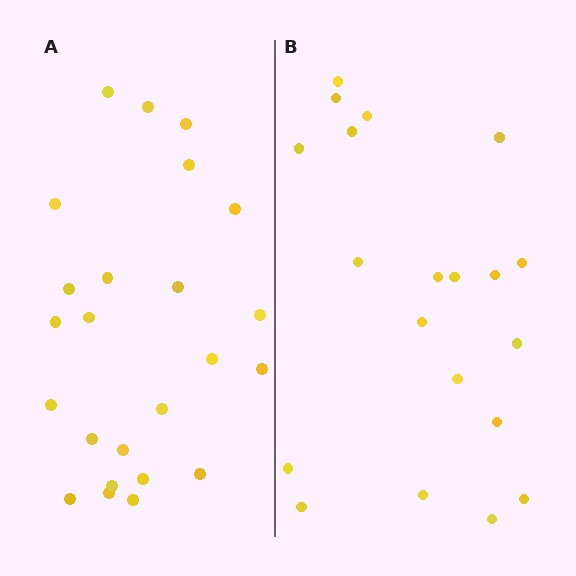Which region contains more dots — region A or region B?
Region A (the left region) has more dots.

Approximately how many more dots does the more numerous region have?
Region A has about 4 more dots than region B.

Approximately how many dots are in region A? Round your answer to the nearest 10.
About 20 dots. (The exact count is 24, which rounds to 20.)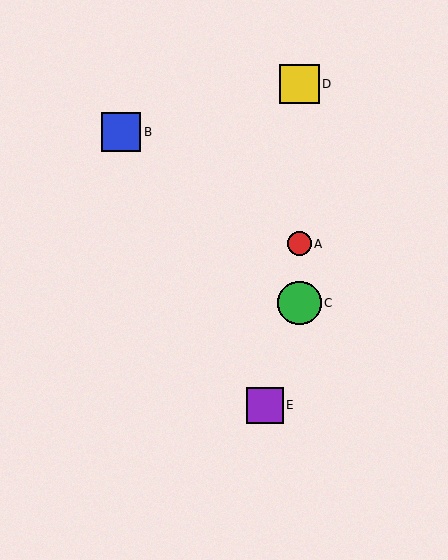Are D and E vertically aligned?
No, D is at x≈299 and E is at x≈265.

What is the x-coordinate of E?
Object E is at x≈265.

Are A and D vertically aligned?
Yes, both are at x≈299.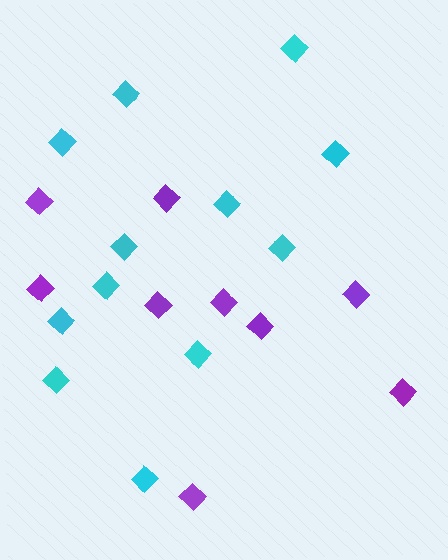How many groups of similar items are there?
There are 2 groups: one group of purple diamonds (9) and one group of cyan diamonds (12).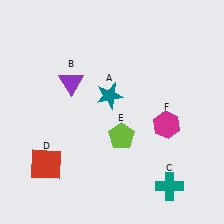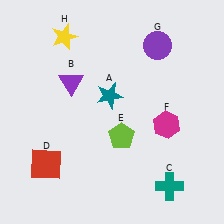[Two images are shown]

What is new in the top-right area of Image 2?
A purple circle (G) was added in the top-right area of Image 2.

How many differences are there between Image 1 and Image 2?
There are 2 differences between the two images.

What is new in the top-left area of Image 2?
A yellow star (H) was added in the top-left area of Image 2.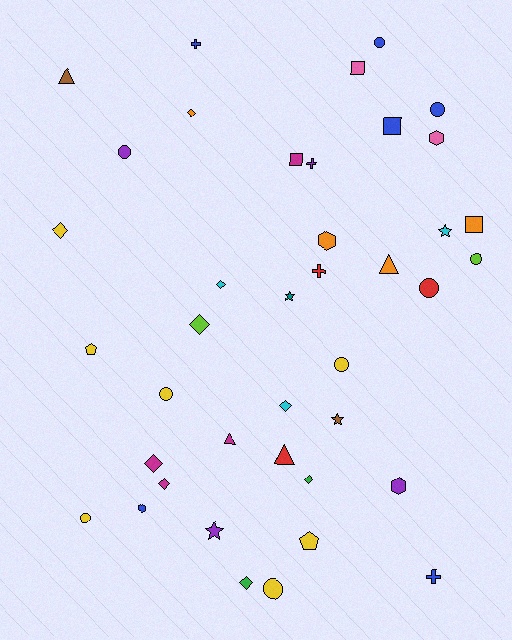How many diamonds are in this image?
There are 9 diamonds.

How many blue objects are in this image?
There are 6 blue objects.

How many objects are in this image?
There are 40 objects.